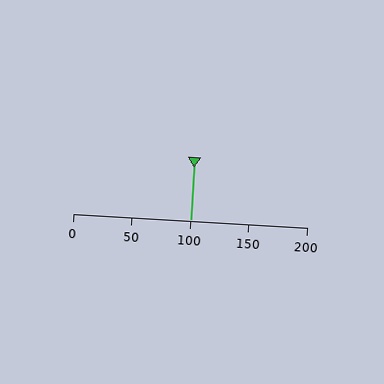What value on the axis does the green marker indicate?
The marker indicates approximately 100.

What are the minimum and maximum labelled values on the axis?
The axis runs from 0 to 200.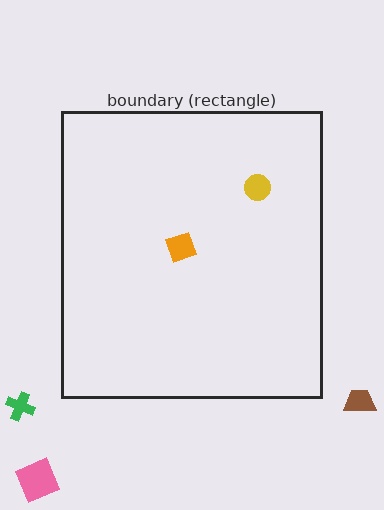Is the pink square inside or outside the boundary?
Outside.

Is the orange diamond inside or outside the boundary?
Inside.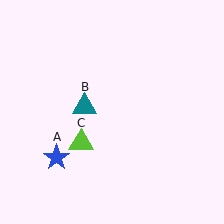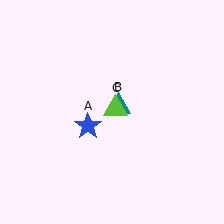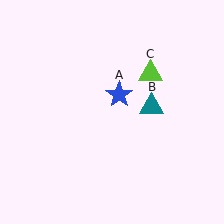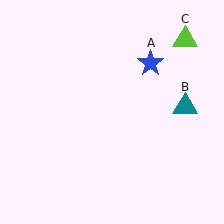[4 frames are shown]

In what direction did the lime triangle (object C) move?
The lime triangle (object C) moved up and to the right.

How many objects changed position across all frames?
3 objects changed position: blue star (object A), teal triangle (object B), lime triangle (object C).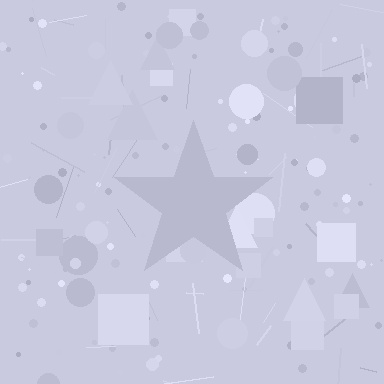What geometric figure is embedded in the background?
A star is embedded in the background.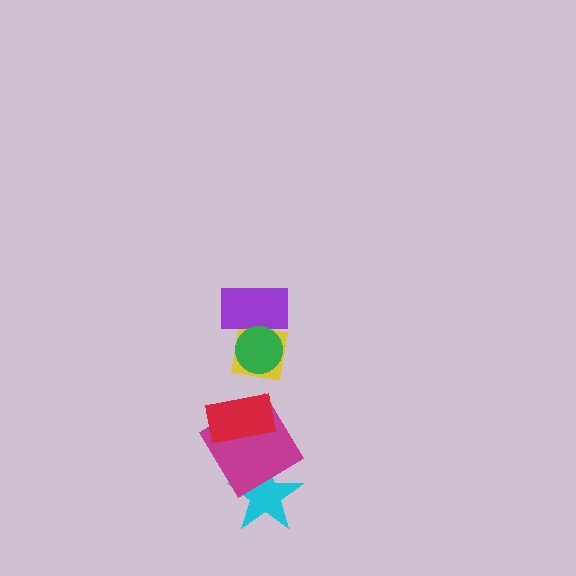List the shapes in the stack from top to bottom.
From top to bottom: the green circle, the purple rectangle, the yellow square, the red rectangle, the magenta diamond, the cyan star.